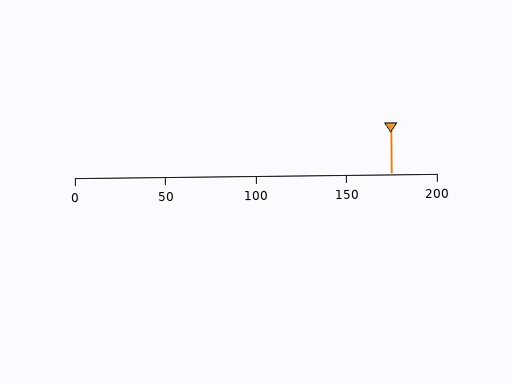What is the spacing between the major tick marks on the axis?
The major ticks are spaced 50 apart.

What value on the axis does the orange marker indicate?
The marker indicates approximately 175.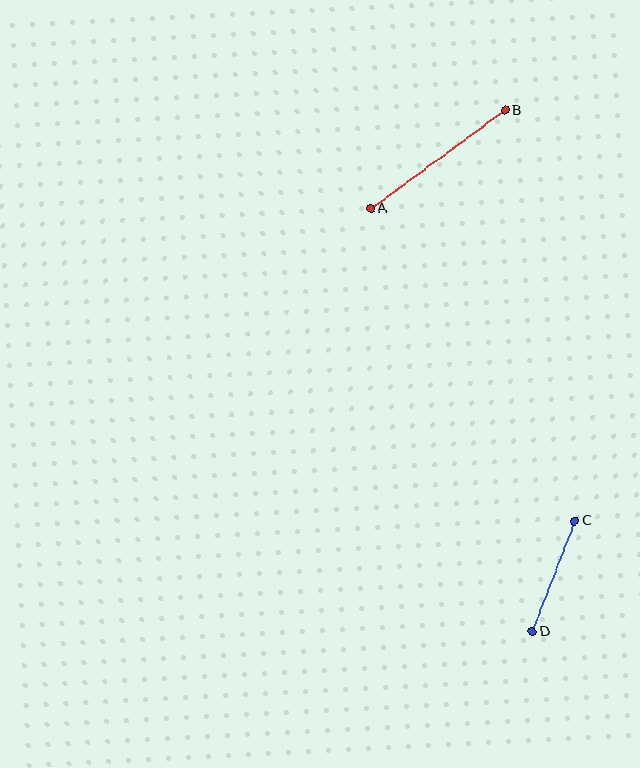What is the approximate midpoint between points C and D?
The midpoint is at approximately (553, 576) pixels.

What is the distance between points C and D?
The distance is approximately 118 pixels.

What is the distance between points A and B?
The distance is approximately 167 pixels.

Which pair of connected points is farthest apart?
Points A and B are farthest apart.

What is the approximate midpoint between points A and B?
The midpoint is at approximately (438, 160) pixels.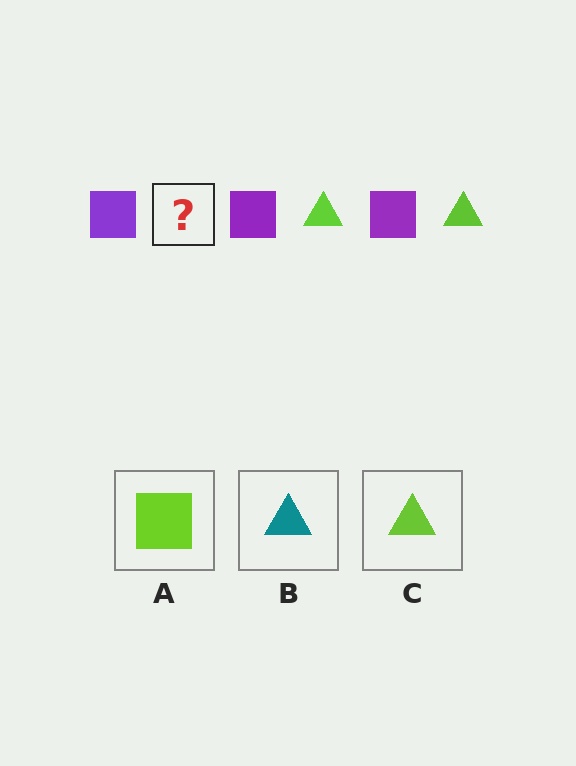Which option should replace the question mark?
Option C.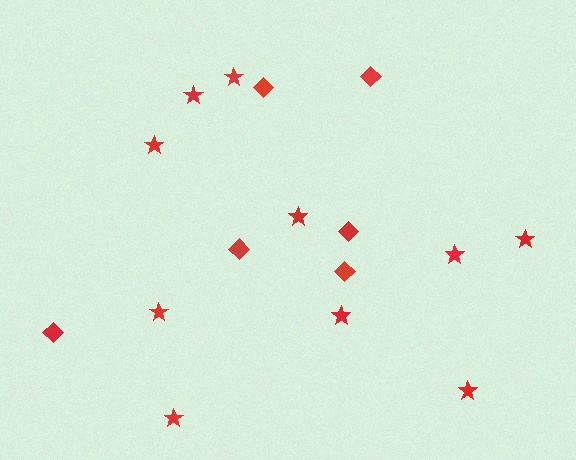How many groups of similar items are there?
There are 2 groups: one group of diamonds (6) and one group of stars (10).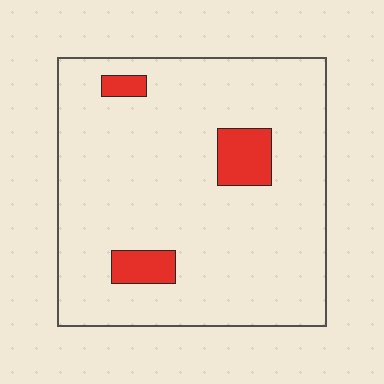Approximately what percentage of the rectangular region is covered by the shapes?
Approximately 10%.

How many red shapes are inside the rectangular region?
3.